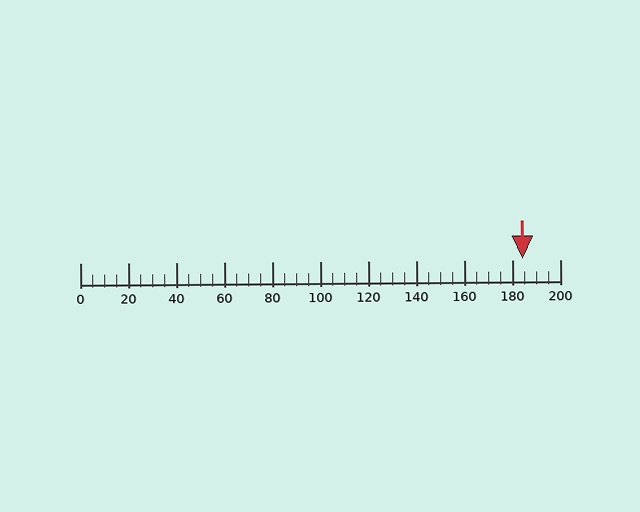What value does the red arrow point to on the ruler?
The red arrow points to approximately 184.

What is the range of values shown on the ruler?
The ruler shows values from 0 to 200.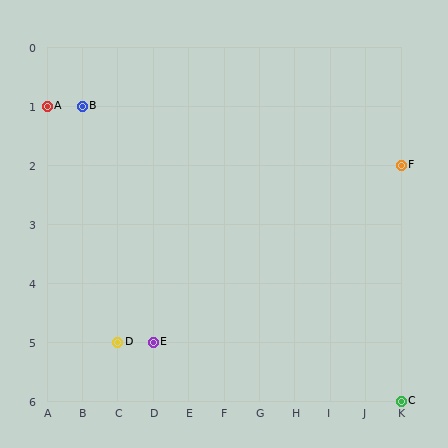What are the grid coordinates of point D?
Point D is at grid coordinates (C, 5).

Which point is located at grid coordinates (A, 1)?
Point A is at (A, 1).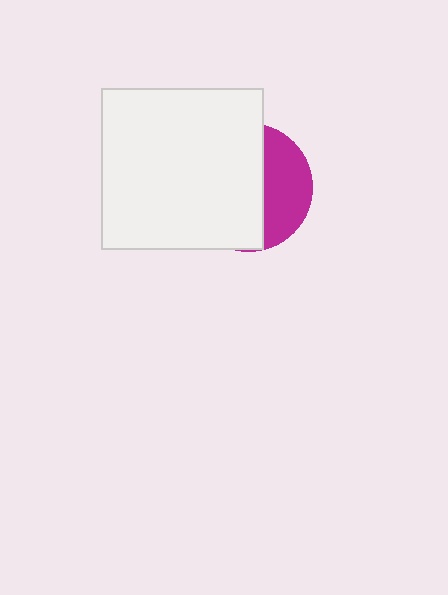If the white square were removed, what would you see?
You would see the complete magenta circle.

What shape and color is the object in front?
The object in front is a white square.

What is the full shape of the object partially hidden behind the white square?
The partially hidden object is a magenta circle.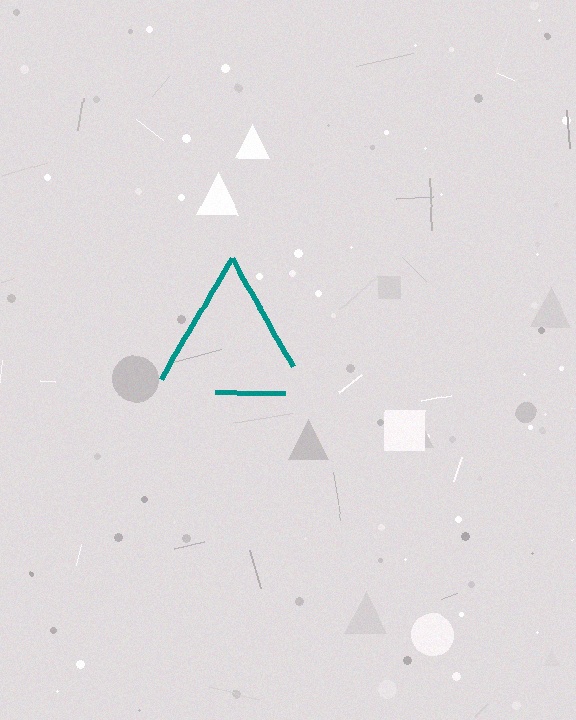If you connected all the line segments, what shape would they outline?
They would outline a triangle.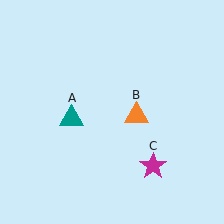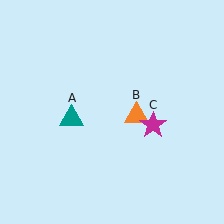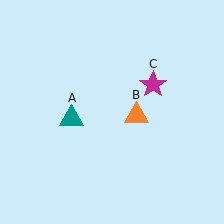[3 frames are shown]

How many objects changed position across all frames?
1 object changed position: magenta star (object C).